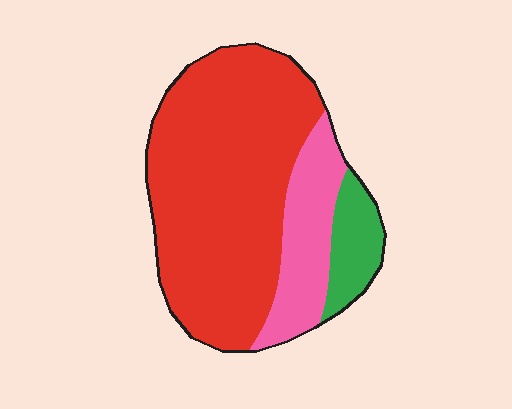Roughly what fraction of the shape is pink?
Pink takes up about one fifth (1/5) of the shape.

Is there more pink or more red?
Red.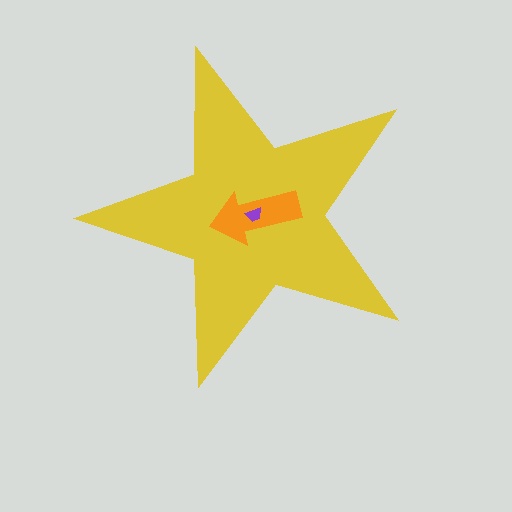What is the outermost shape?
The yellow star.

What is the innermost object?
The purple trapezoid.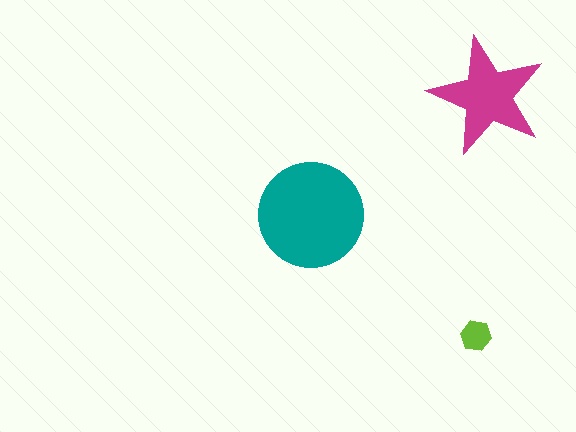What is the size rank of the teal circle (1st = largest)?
1st.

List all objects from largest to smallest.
The teal circle, the magenta star, the lime hexagon.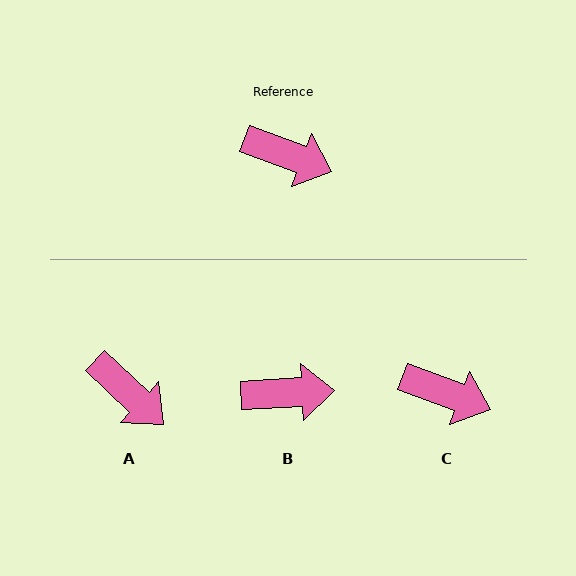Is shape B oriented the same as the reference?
No, it is off by about 24 degrees.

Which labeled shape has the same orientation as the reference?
C.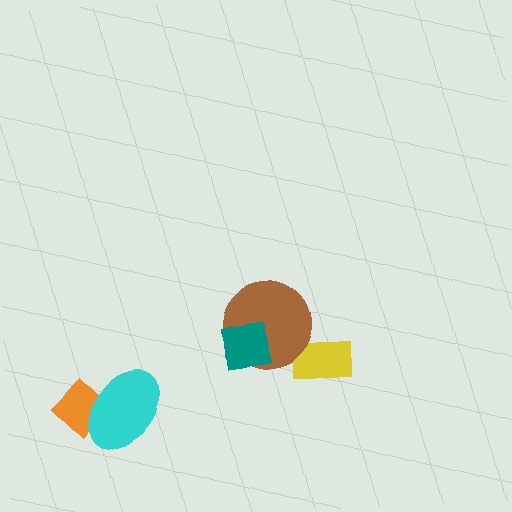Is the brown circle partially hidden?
Yes, it is partially covered by another shape.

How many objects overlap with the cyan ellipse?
1 object overlaps with the cyan ellipse.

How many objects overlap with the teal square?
1 object overlaps with the teal square.